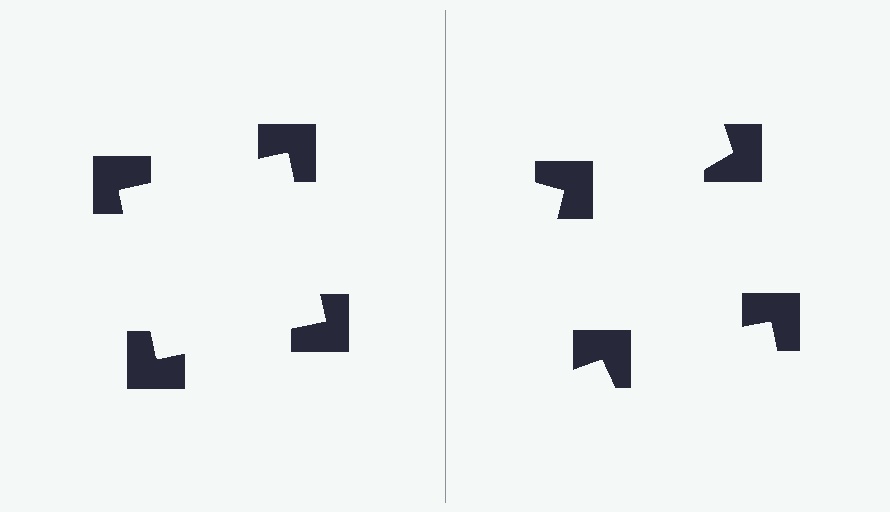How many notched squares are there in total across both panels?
8 — 4 on each side.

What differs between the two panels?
The notched squares are positioned identically on both sides; only the wedge orientations differ. On the left they align to a square; on the right they are misaligned.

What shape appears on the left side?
An illusory square.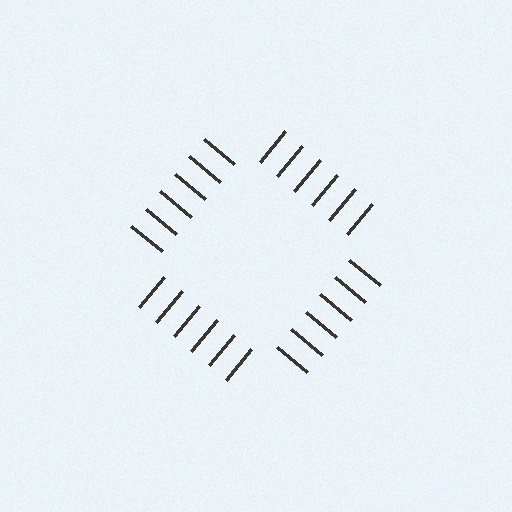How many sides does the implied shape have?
4 sides — the line-ends trace a square.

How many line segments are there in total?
24 — 6 along each of the 4 edges.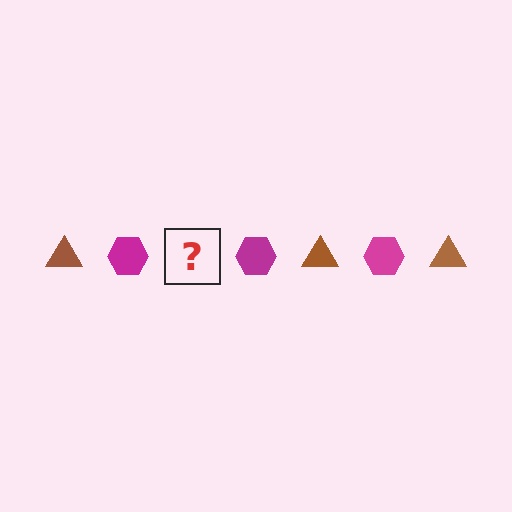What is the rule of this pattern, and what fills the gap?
The rule is that the pattern alternates between brown triangle and magenta hexagon. The gap should be filled with a brown triangle.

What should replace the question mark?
The question mark should be replaced with a brown triangle.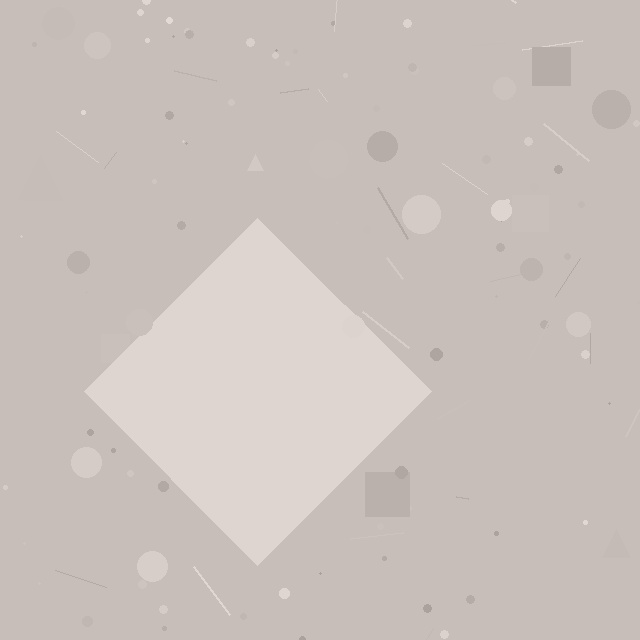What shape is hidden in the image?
A diamond is hidden in the image.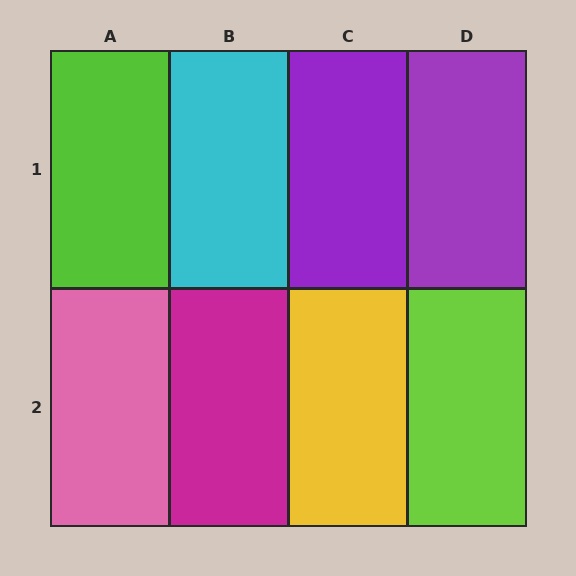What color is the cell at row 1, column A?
Lime.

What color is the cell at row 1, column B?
Cyan.